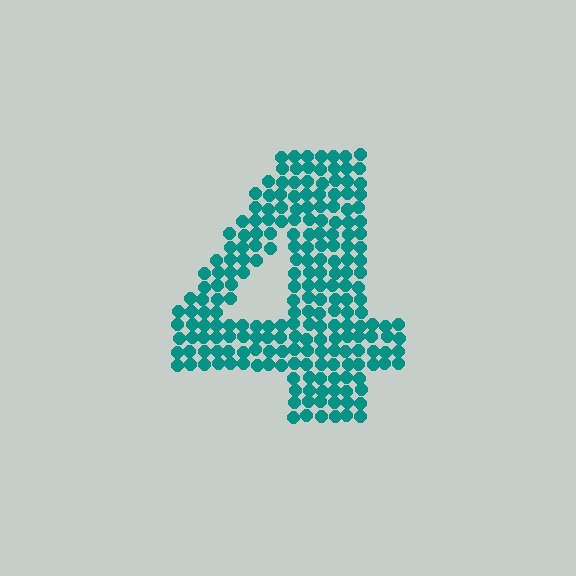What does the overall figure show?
The overall figure shows the digit 4.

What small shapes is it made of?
It is made of small circles.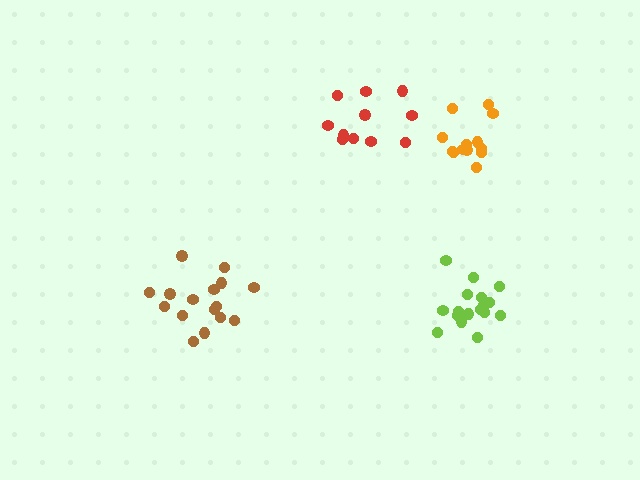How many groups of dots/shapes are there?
There are 4 groups.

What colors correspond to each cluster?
The clusters are colored: lime, red, orange, brown.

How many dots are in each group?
Group 1: 17 dots, Group 2: 11 dots, Group 3: 13 dots, Group 4: 16 dots (57 total).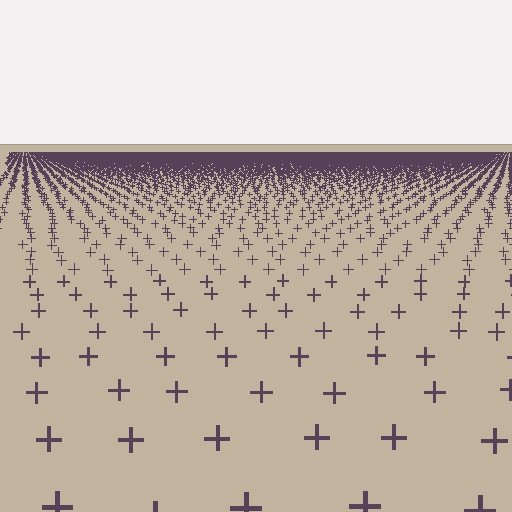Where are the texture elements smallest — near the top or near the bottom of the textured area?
Near the top.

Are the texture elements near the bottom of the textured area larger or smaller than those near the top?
Larger. Near the bottom, elements are closer to the viewer and appear at a bigger on-screen size.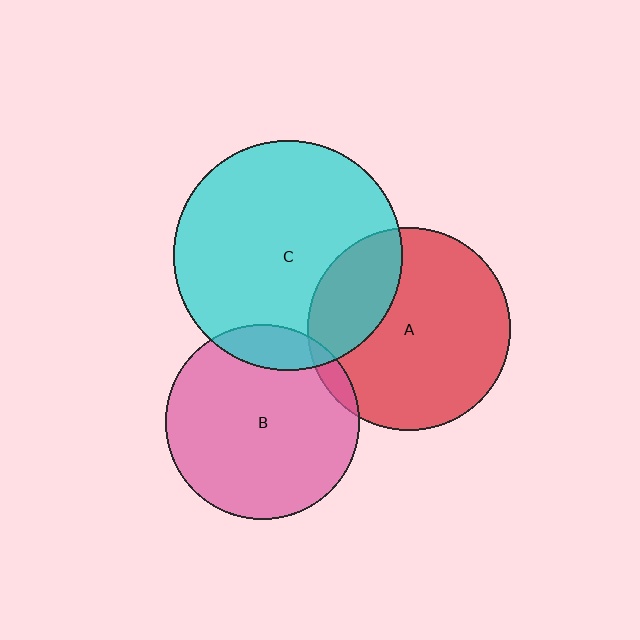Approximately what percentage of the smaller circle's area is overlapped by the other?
Approximately 15%.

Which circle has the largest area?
Circle C (cyan).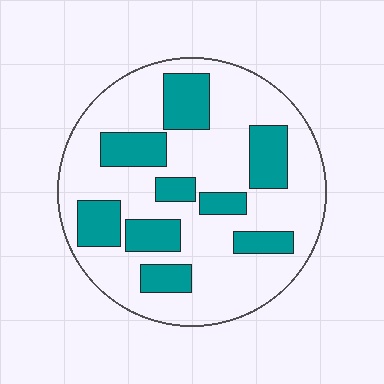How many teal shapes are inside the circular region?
9.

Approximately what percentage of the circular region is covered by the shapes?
Approximately 30%.